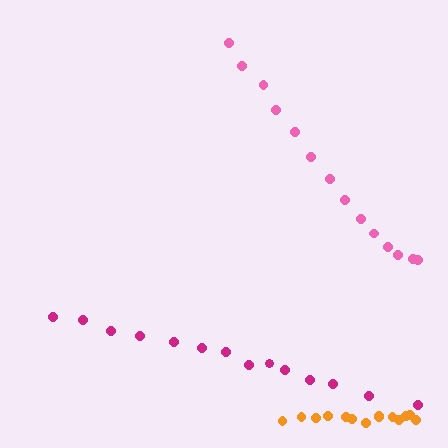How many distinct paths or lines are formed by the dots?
There are 3 distinct paths.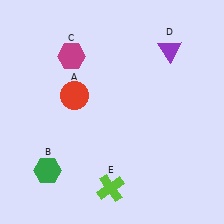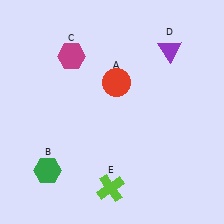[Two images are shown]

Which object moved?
The red circle (A) moved right.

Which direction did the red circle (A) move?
The red circle (A) moved right.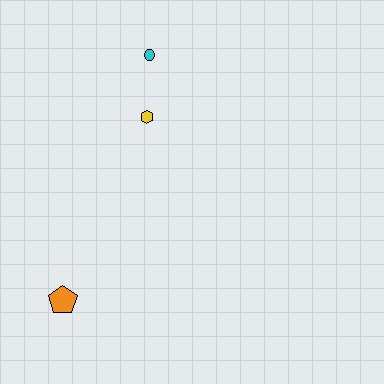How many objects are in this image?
There are 3 objects.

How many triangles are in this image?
There are no triangles.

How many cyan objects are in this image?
There is 1 cyan object.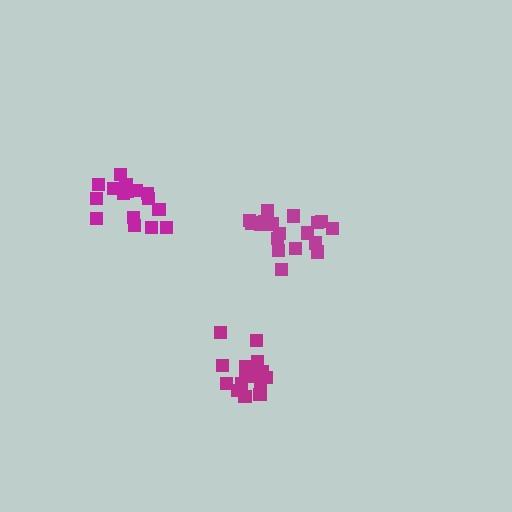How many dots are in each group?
Group 1: 17 dots, Group 2: 18 dots, Group 3: 16 dots (51 total).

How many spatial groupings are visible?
There are 3 spatial groupings.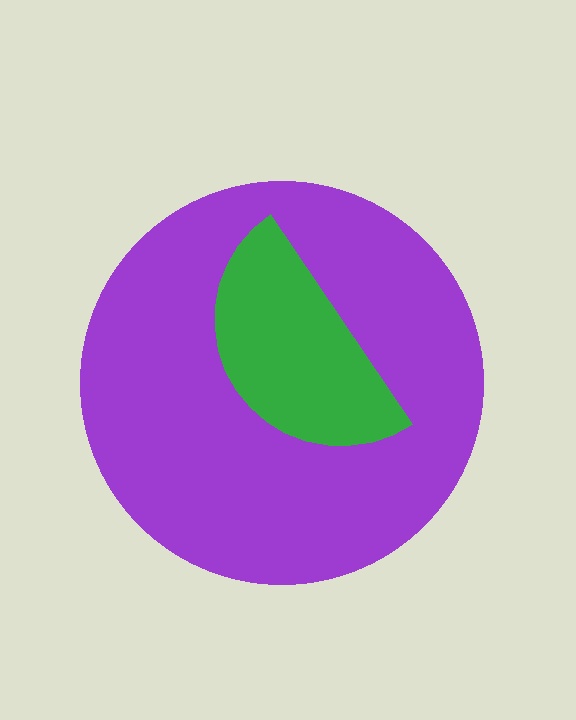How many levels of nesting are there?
2.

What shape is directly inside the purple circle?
The green semicircle.